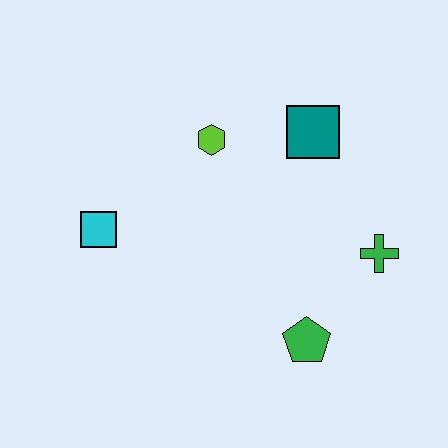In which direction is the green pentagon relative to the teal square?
The green pentagon is below the teal square.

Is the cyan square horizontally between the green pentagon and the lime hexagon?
No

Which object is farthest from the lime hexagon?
The green pentagon is farthest from the lime hexagon.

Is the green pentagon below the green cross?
Yes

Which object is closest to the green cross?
The green pentagon is closest to the green cross.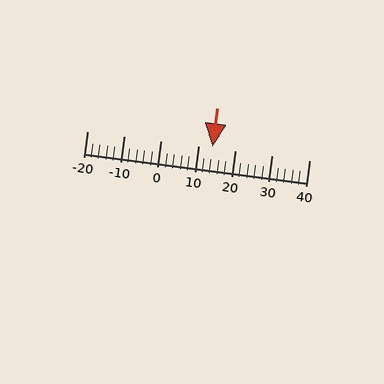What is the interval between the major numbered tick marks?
The major tick marks are spaced 10 units apart.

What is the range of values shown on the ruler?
The ruler shows values from -20 to 40.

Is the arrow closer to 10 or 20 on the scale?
The arrow is closer to 10.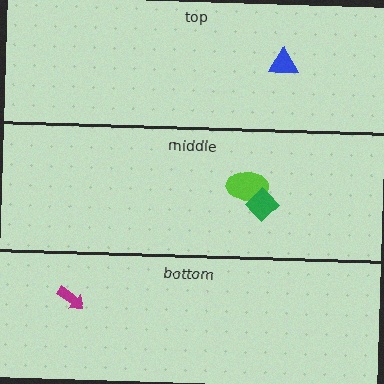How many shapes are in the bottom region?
1.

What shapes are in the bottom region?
The magenta arrow.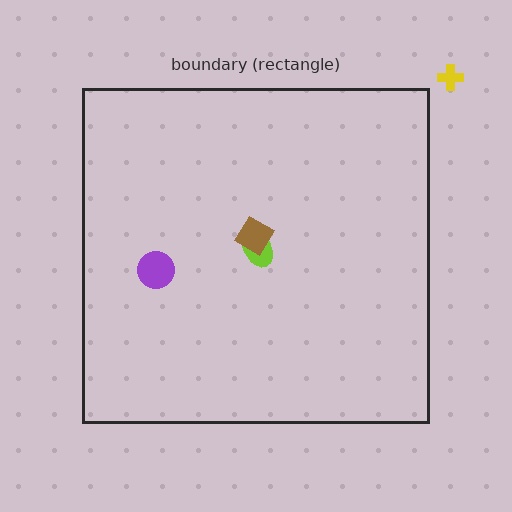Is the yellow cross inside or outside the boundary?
Outside.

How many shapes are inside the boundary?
3 inside, 1 outside.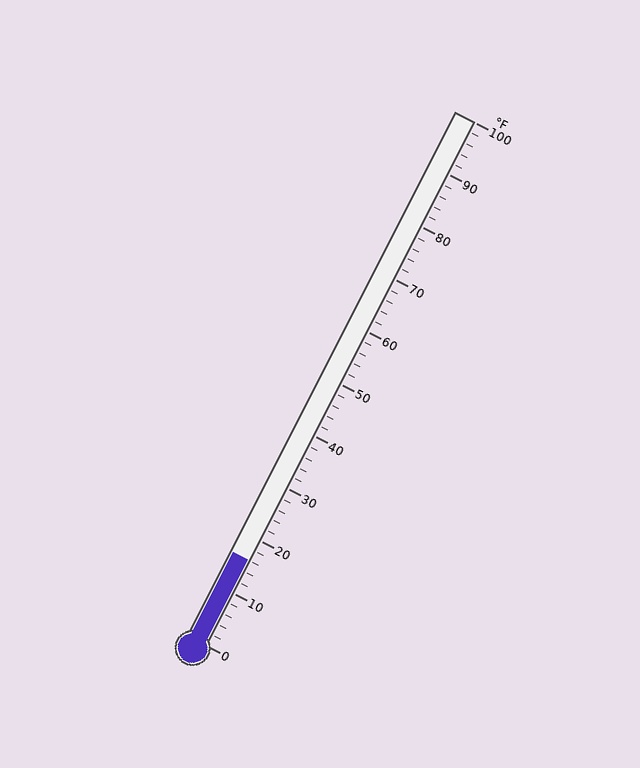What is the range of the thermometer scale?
The thermometer scale ranges from 0°F to 100°F.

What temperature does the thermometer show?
The thermometer shows approximately 16°F.